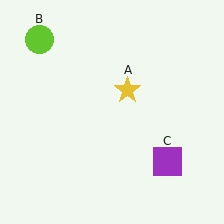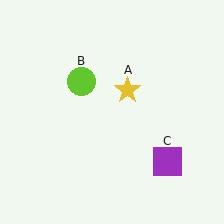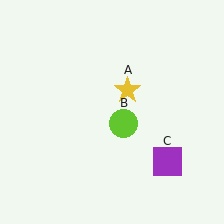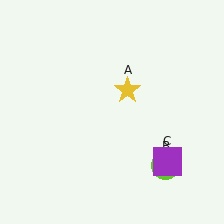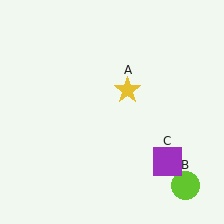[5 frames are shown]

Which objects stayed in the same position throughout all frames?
Yellow star (object A) and purple square (object C) remained stationary.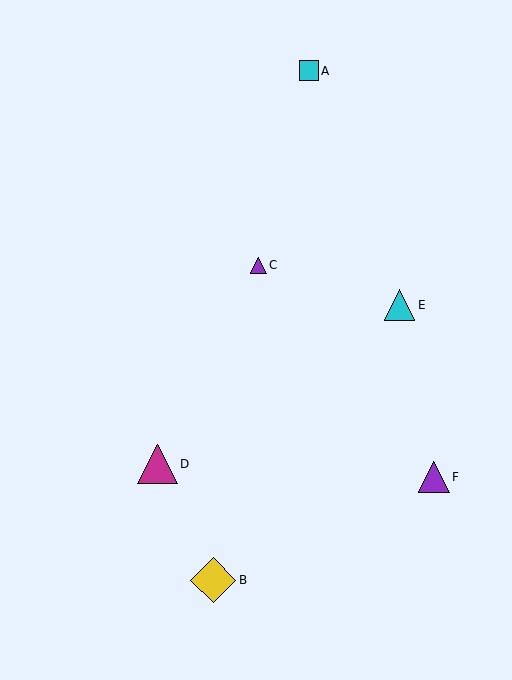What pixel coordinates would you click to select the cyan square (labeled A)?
Click at (309, 71) to select the cyan square A.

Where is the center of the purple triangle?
The center of the purple triangle is at (434, 477).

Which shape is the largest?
The yellow diamond (labeled B) is the largest.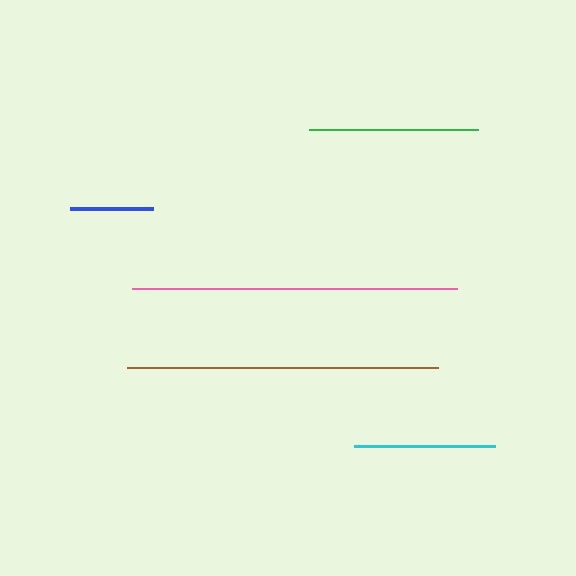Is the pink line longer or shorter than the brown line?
The pink line is longer than the brown line.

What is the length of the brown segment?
The brown segment is approximately 311 pixels long.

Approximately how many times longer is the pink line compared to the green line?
The pink line is approximately 1.9 times the length of the green line.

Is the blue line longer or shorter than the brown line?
The brown line is longer than the blue line.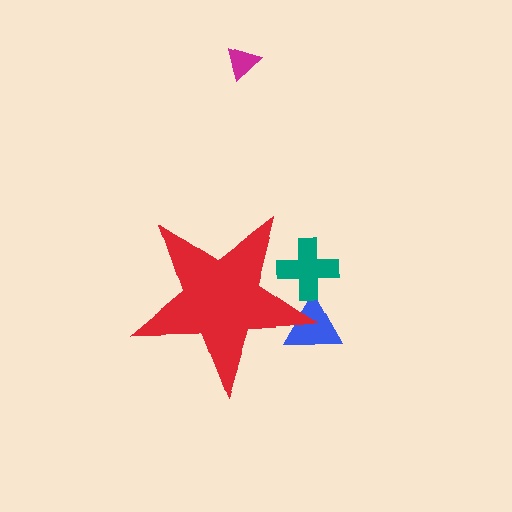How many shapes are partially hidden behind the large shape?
2 shapes are partially hidden.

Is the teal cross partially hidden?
Yes, the teal cross is partially hidden behind the red star.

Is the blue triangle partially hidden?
Yes, the blue triangle is partially hidden behind the red star.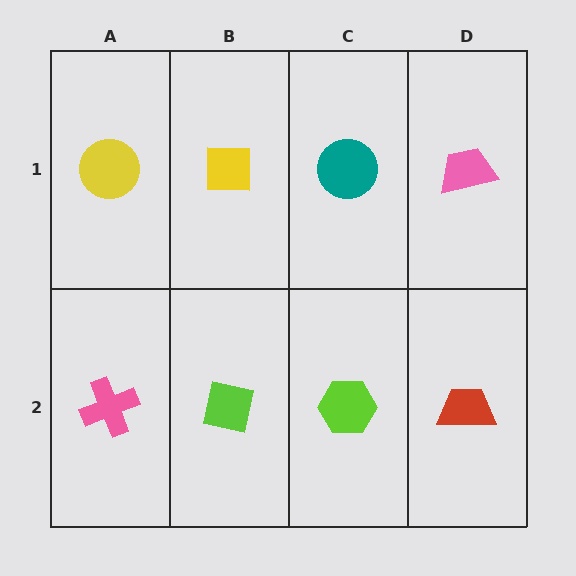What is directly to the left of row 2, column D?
A lime hexagon.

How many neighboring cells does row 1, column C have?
3.